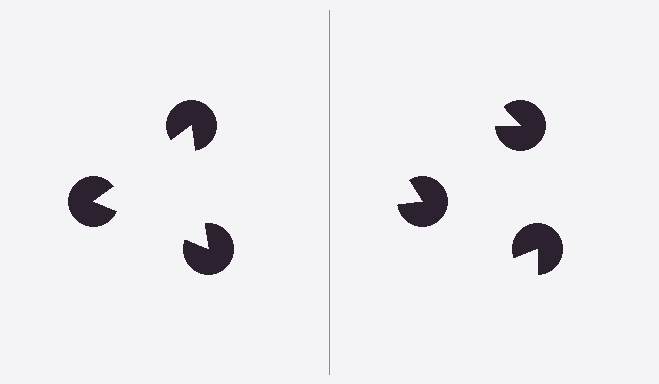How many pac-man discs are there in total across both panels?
6 — 3 on each side.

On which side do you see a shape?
An illusory triangle appears on the left side. On the right side the wedge cuts are rotated, so no coherent shape forms.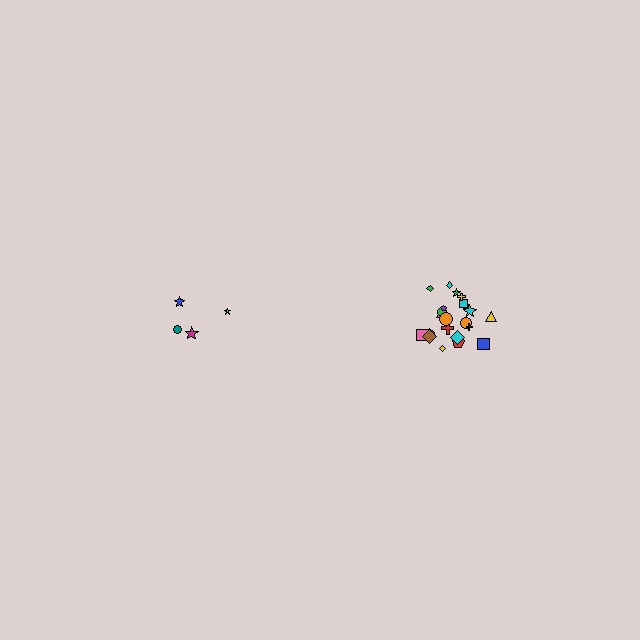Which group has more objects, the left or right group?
The right group.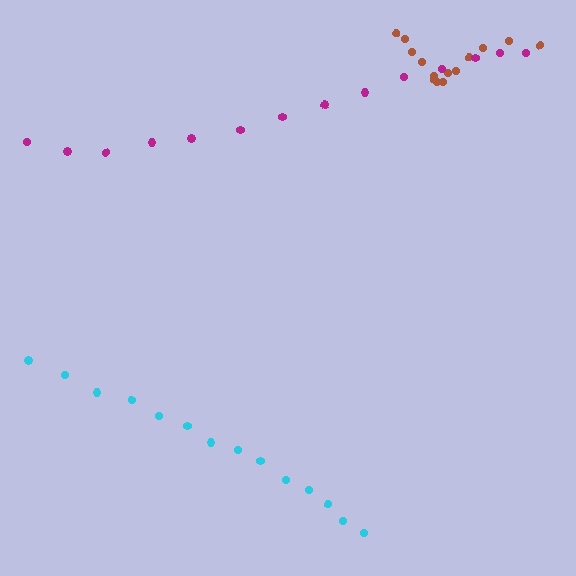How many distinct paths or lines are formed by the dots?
There are 3 distinct paths.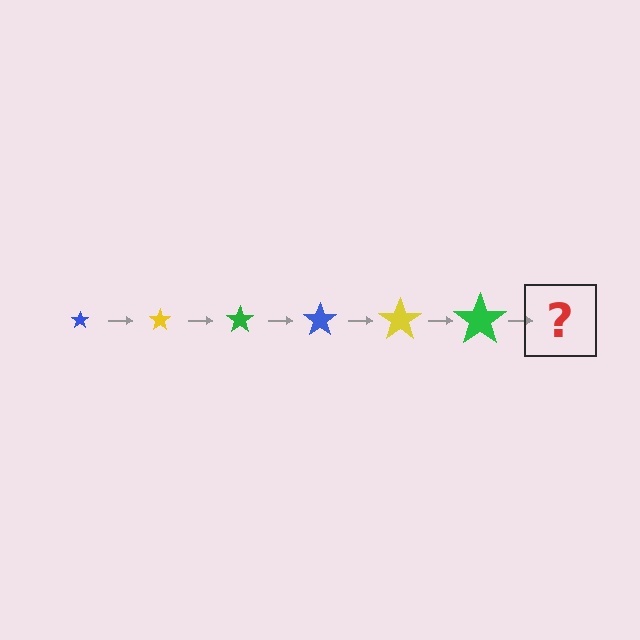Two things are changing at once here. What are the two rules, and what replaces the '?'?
The two rules are that the star grows larger each step and the color cycles through blue, yellow, and green. The '?' should be a blue star, larger than the previous one.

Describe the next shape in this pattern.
It should be a blue star, larger than the previous one.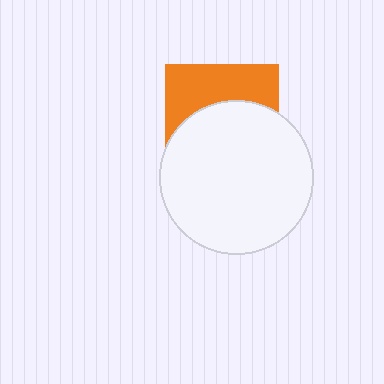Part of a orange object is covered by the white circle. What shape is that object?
It is a square.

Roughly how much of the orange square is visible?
A small part of it is visible (roughly 40%).